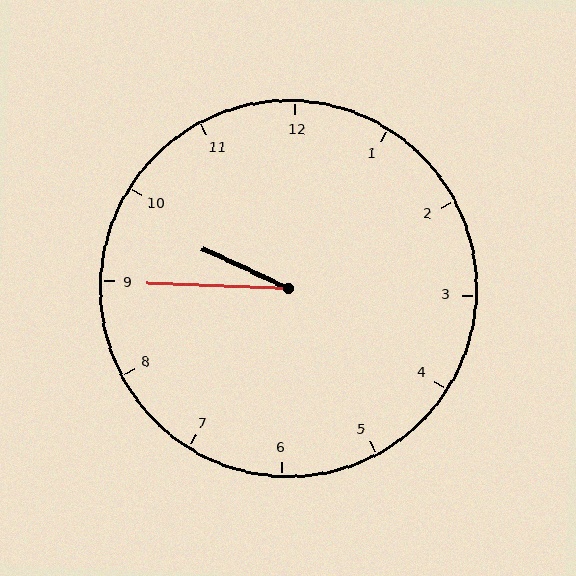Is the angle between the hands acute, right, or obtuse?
It is acute.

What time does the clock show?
9:45.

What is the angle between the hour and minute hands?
Approximately 22 degrees.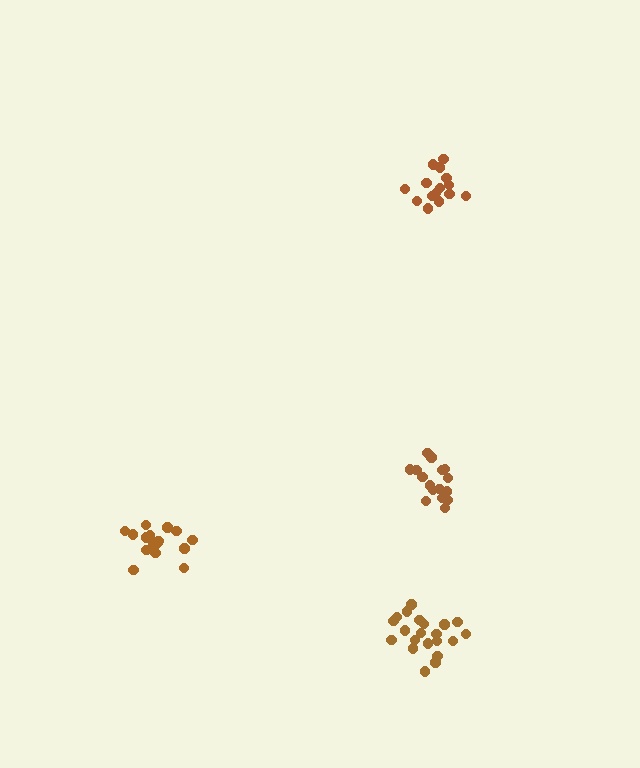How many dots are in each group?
Group 1: 18 dots, Group 2: 21 dots, Group 3: 17 dots, Group 4: 15 dots (71 total).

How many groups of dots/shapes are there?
There are 4 groups.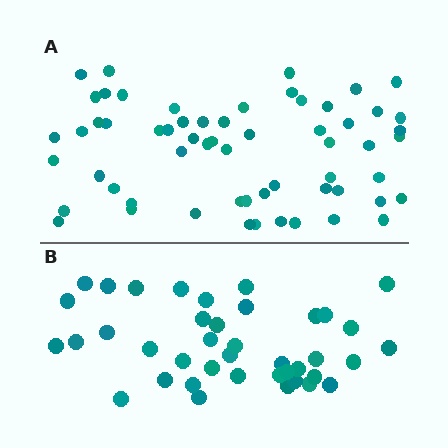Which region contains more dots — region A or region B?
Region A (the top region) has more dots.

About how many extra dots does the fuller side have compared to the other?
Region A has approximately 20 more dots than region B.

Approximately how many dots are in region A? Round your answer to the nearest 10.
About 60 dots.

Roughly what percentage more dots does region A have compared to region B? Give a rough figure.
About 50% more.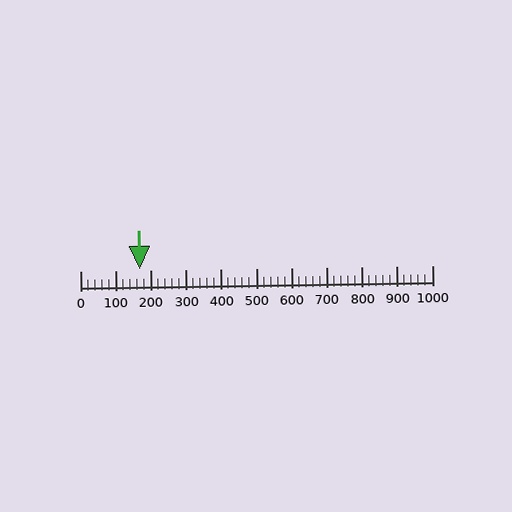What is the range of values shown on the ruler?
The ruler shows values from 0 to 1000.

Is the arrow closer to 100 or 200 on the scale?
The arrow is closer to 200.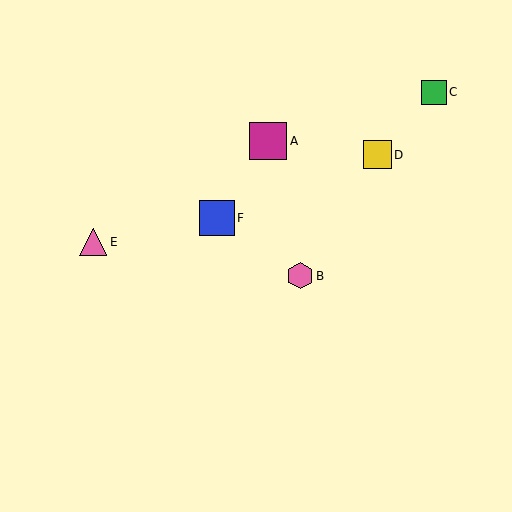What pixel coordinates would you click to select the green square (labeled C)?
Click at (434, 92) to select the green square C.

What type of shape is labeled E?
Shape E is a pink triangle.